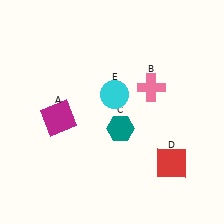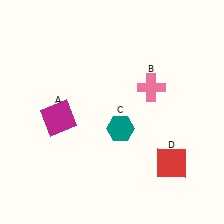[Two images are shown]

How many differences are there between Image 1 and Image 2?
There is 1 difference between the two images.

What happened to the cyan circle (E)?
The cyan circle (E) was removed in Image 2. It was in the top-right area of Image 1.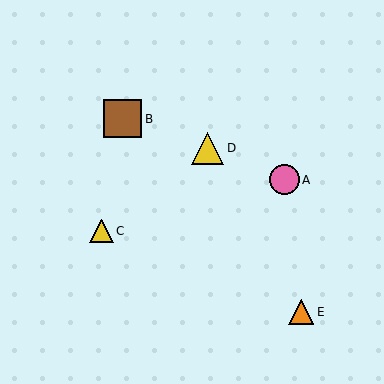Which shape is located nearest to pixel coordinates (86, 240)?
The yellow triangle (labeled C) at (101, 231) is nearest to that location.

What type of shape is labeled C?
Shape C is a yellow triangle.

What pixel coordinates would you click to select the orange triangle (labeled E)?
Click at (301, 312) to select the orange triangle E.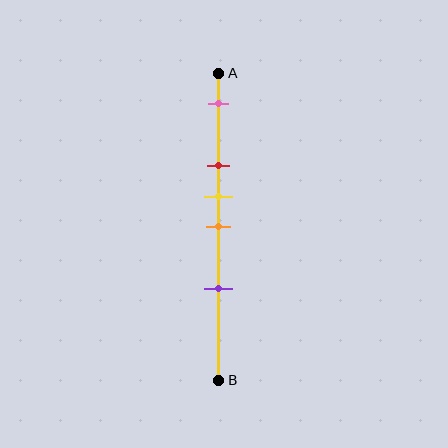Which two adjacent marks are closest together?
The yellow and orange marks are the closest adjacent pair.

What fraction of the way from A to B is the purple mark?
The purple mark is approximately 70% (0.7) of the way from A to B.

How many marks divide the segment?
There are 5 marks dividing the segment.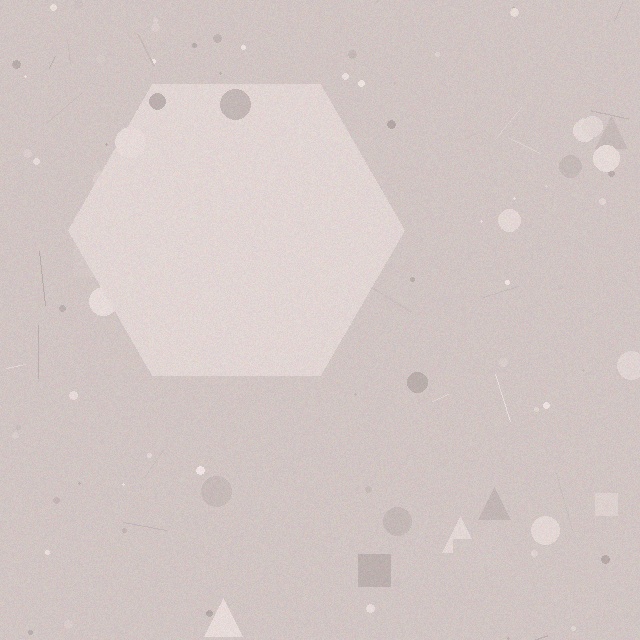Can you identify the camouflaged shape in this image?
The camouflaged shape is a hexagon.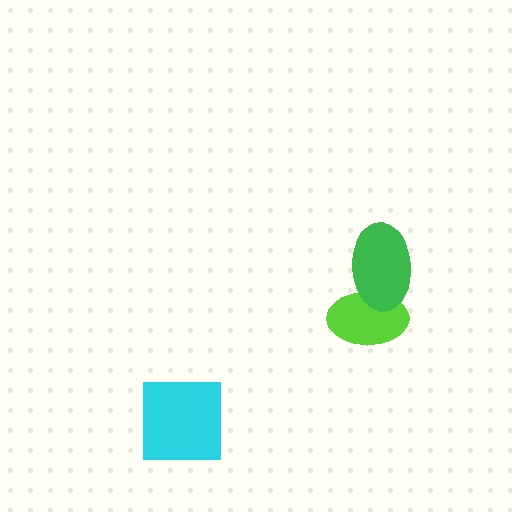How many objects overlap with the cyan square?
0 objects overlap with the cyan square.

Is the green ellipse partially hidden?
No, no other shape covers it.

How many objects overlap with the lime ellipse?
1 object overlaps with the lime ellipse.